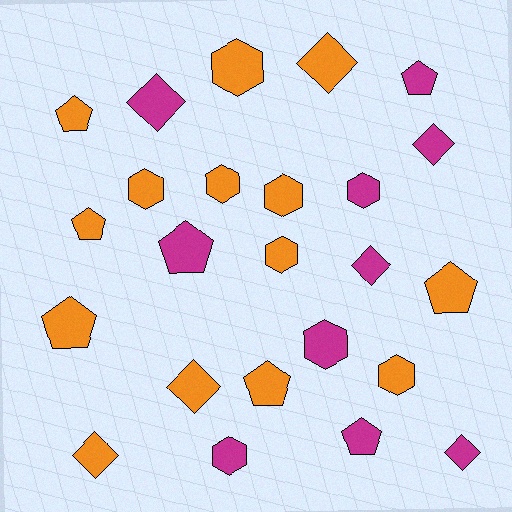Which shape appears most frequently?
Hexagon, with 9 objects.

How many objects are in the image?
There are 24 objects.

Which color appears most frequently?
Orange, with 14 objects.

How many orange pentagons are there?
There are 5 orange pentagons.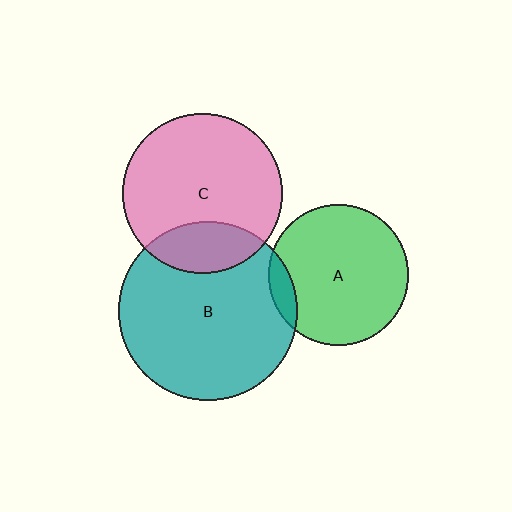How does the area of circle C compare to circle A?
Approximately 1.3 times.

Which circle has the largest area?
Circle B (teal).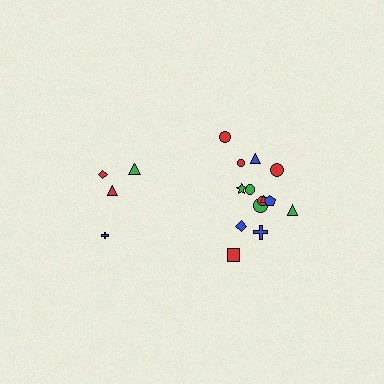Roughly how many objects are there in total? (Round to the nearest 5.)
Roughly 20 objects in total.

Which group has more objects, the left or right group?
The right group.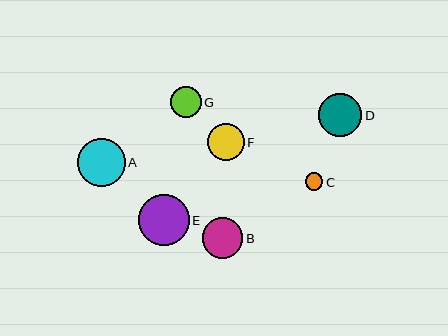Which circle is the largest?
Circle E is the largest with a size of approximately 51 pixels.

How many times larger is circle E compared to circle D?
Circle E is approximately 1.2 times the size of circle D.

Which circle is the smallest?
Circle C is the smallest with a size of approximately 17 pixels.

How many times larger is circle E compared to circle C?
Circle E is approximately 2.9 times the size of circle C.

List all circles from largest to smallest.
From largest to smallest: E, A, D, B, F, G, C.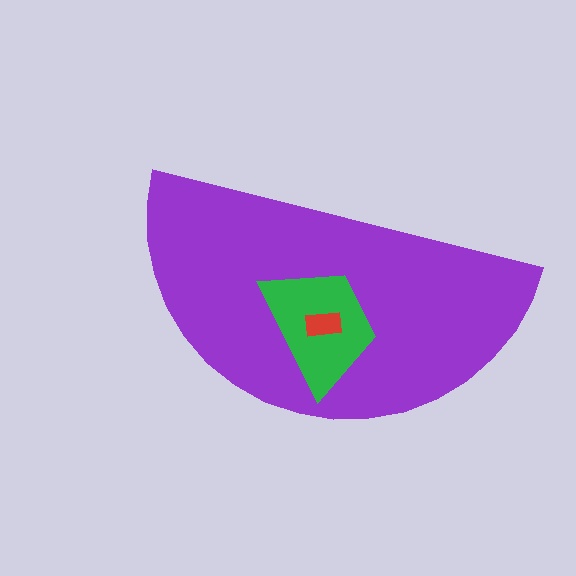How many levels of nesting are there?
3.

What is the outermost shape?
The purple semicircle.